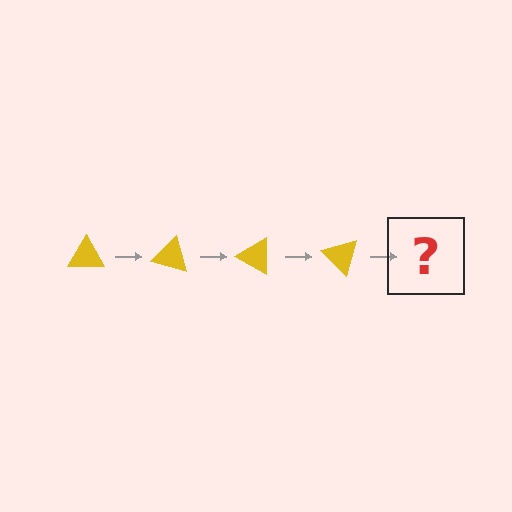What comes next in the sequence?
The next element should be a yellow triangle rotated 60 degrees.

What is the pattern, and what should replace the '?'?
The pattern is that the triangle rotates 15 degrees each step. The '?' should be a yellow triangle rotated 60 degrees.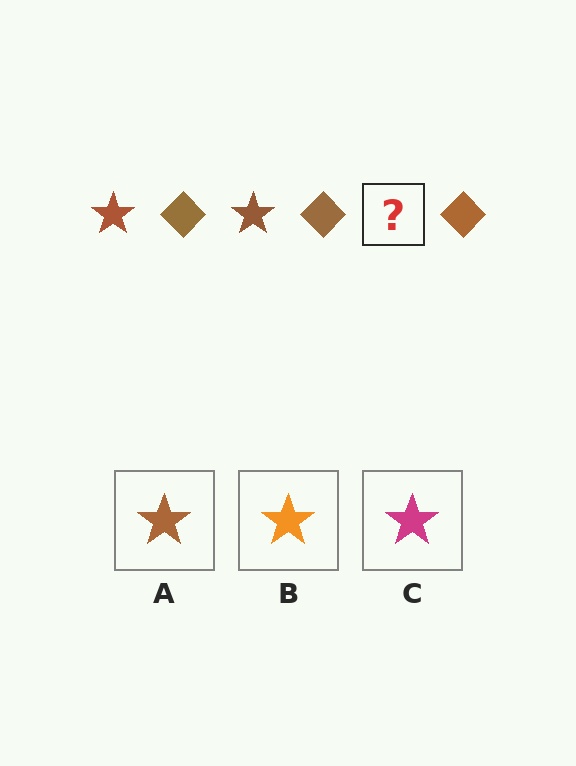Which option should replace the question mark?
Option A.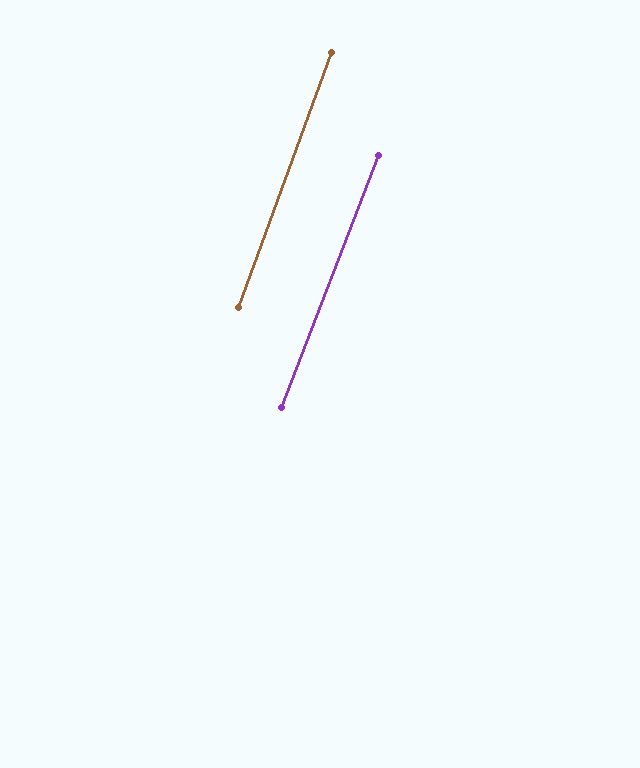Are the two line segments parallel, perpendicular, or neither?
Parallel — their directions differ by only 1.1°.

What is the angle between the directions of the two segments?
Approximately 1 degree.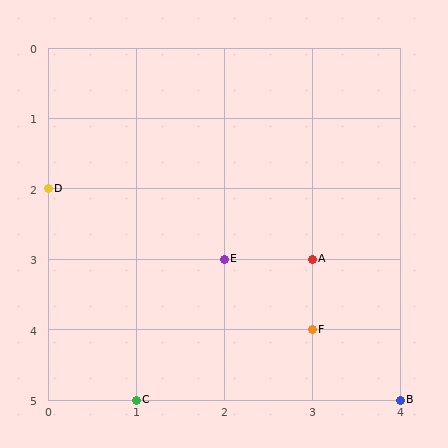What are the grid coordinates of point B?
Point B is at grid coordinates (4, 5).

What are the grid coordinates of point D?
Point D is at grid coordinates (0, 2).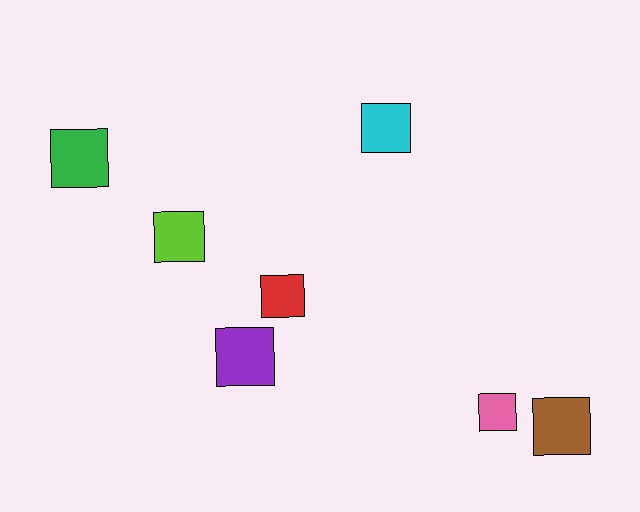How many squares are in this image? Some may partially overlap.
There are 7 squares.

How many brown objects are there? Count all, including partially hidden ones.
There is 1 brown object.